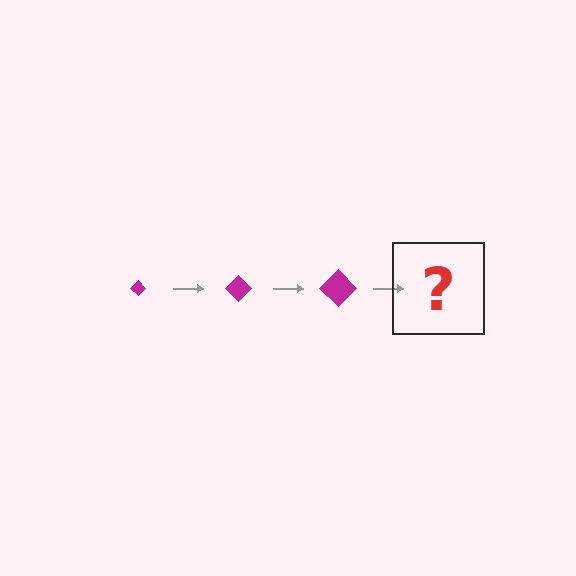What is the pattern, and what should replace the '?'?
The pattern is that the diamond gets progressively larger each step. The '?' should be a magenta diamond, larger than the previous one.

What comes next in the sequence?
The next element should be a magenta diamond, larger than the previous one.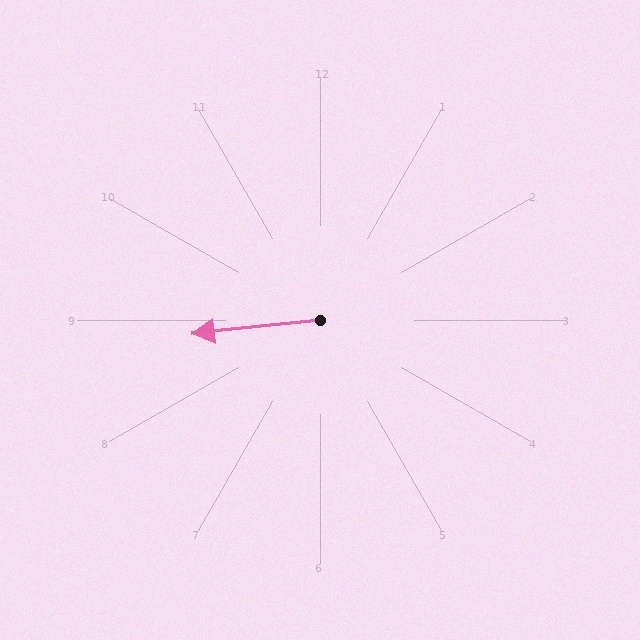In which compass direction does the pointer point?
West.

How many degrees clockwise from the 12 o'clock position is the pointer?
Approximately 264 degrees.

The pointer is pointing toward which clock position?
Roughly 9 o'clock.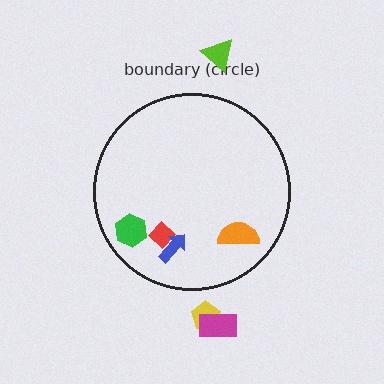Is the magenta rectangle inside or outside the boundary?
Outside.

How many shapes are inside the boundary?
4 inside, 3 outside.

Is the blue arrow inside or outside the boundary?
Inside.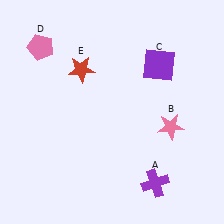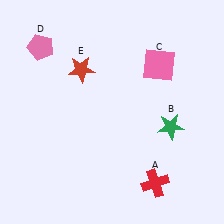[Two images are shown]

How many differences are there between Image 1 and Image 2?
There are 3 differences between the two images.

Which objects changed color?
A changed from purple to red. B changed from pink to green. C changed from purple to pink.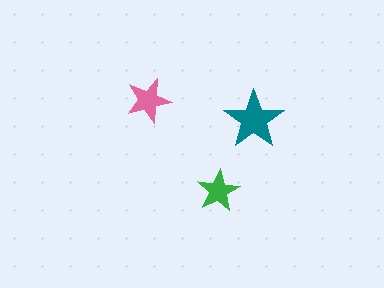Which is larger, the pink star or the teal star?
The teal one.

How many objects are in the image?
There are 3 objects in the image.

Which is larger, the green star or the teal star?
The teal one.